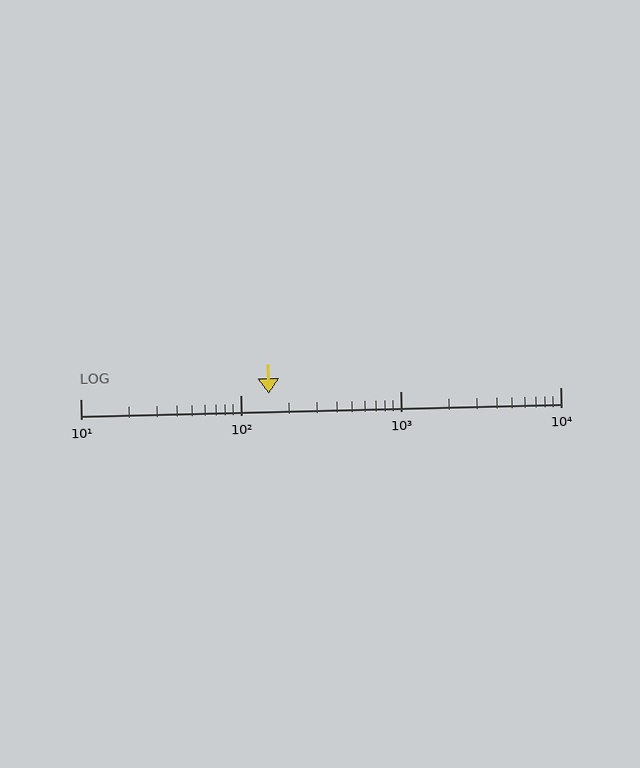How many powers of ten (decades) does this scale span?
The scale spans 3 decades, from 10 to 10000.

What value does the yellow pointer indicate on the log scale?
The pointer indicates approximately 150.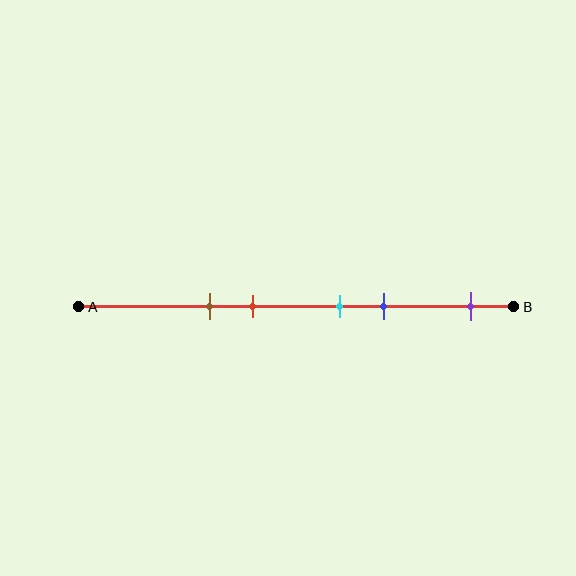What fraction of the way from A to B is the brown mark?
The brown mark is approximately 30% (0.3) of the way from A to B.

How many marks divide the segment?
There are 5 marks dividing the segment.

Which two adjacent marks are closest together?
The cyan and blue marks are the closest adjacent pair.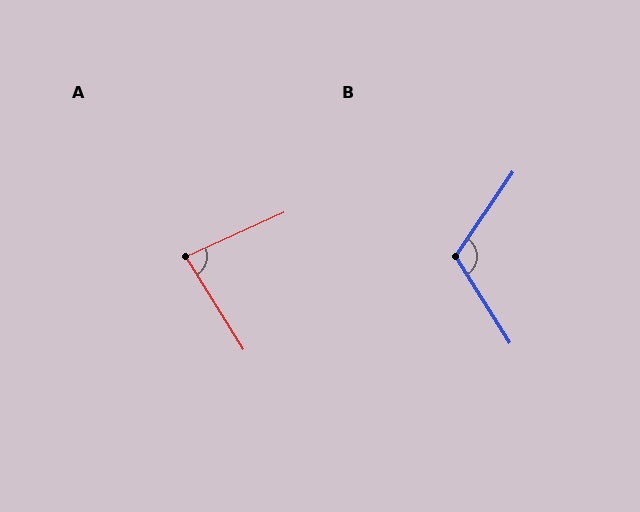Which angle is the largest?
B, at approximately 114 degrees.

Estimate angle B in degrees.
Approximately 114 degrees.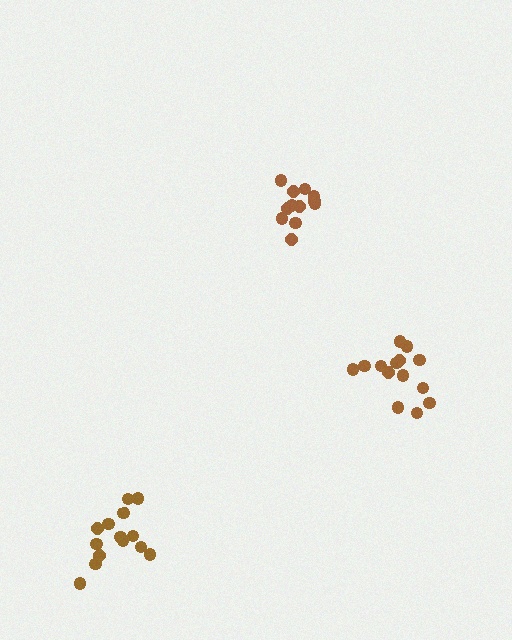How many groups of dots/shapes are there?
There are 3 groups.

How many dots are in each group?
Group 1: 12 dots, Group 2: 14 dots, Group 3: 14 dots (40 total).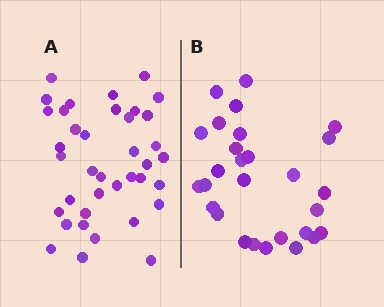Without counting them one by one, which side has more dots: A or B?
Region A (the left region) has more dots.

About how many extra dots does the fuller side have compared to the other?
Region A has roughly 10 or so more dots than region B.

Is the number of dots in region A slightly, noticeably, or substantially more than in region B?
Region A has noticeably more, but not dramatically so. The ratio is roughly 1.4 to 1.